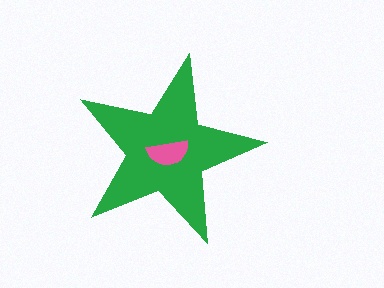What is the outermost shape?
The green star.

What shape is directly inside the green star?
The pink semicircle.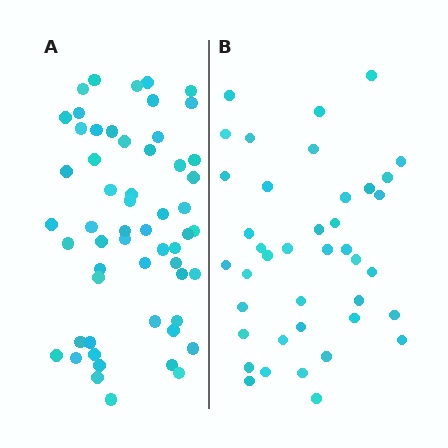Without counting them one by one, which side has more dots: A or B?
Region A (the left region) has more dots.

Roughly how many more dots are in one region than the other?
Region A has approximately 15 more dots than region B.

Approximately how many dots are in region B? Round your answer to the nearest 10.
About 40 dots.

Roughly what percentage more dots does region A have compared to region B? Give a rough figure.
About 40% more.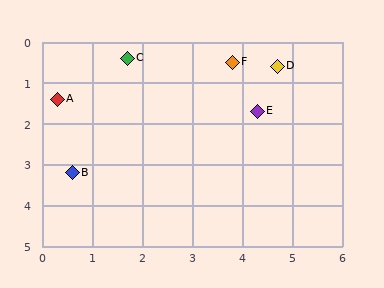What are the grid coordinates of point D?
Point D is at approximately (4.7, 0.6).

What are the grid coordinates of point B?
Point B is at approximately (0.6, 3.2).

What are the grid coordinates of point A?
Point A is at approximately (0.3, 1.4).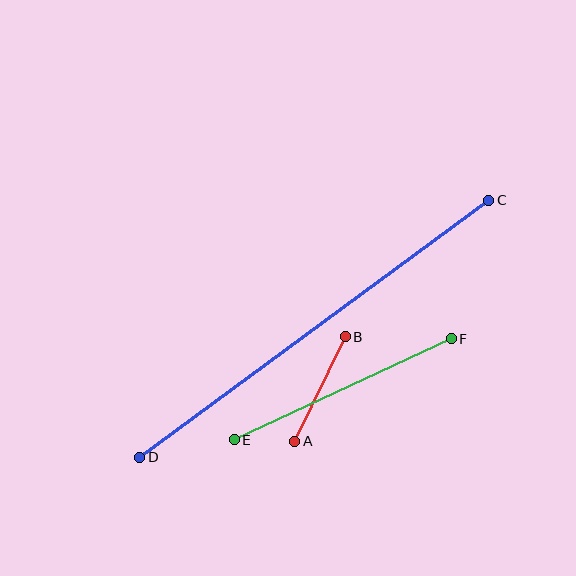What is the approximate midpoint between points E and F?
The midpoint is at approximately (343, 389) pixels.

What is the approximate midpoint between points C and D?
The midpoint is at approximately (314, 329) pixels.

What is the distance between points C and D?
The distance is approximately 434 pixels.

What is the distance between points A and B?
The distance is approximately 116 pixels.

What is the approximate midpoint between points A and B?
The midpoint is at approximately (320, 389) pixels.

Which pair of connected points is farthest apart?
Points C and D are farthest apart.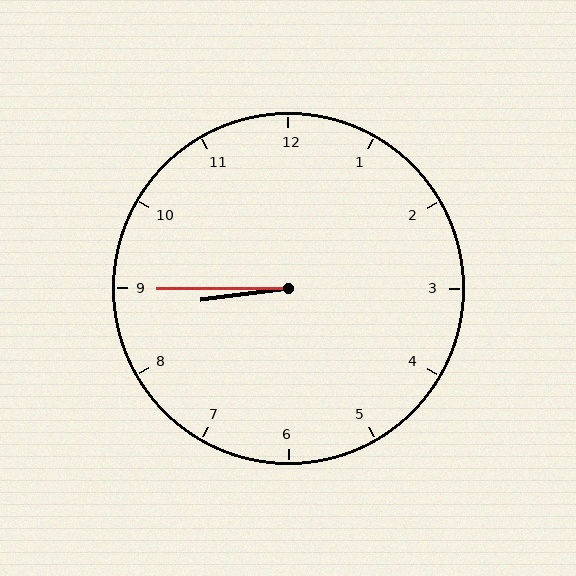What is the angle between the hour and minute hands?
Approximately 8 degrees.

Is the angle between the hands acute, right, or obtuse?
It is acute.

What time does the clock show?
8:45.